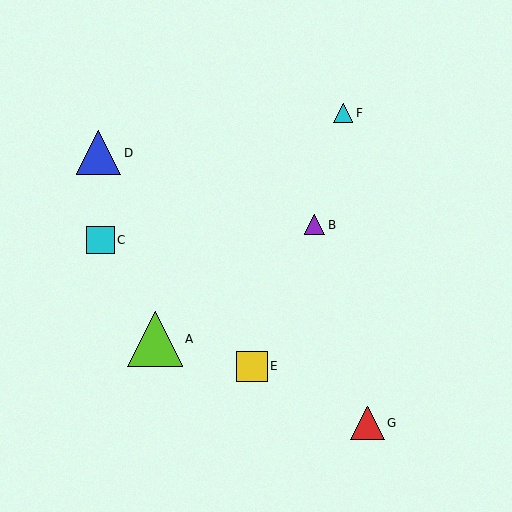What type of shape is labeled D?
Shape D is a blue triangle.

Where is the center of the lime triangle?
The center of the lime triangle is at (155, 339).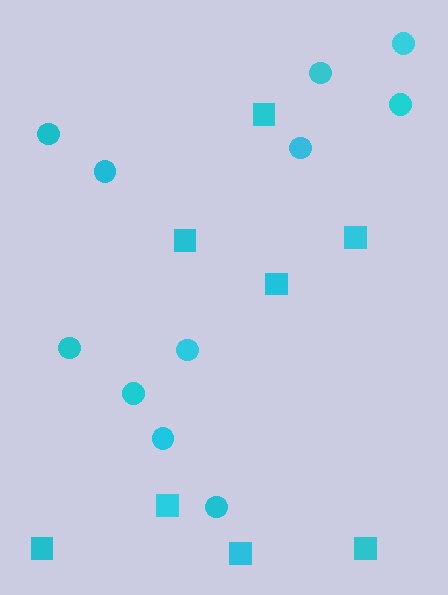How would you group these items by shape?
There are 2 groups: one group of squares (8) and one group of circles (11).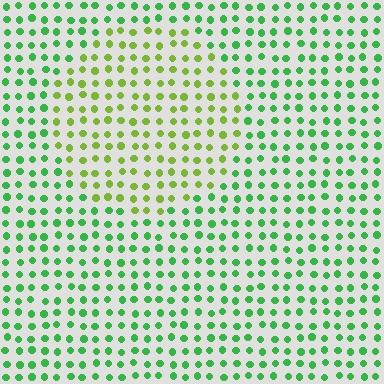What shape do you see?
I see a circle.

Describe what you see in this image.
The image is filled with small green elements in a uniform arrangement. A circle-shaped region is visible where the elements are tinted to a slightly different hue, forming a subtle color boundary.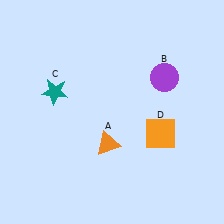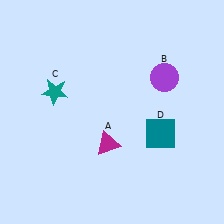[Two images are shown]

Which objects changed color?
A changed from orange to magenta. D changed from orange to teal.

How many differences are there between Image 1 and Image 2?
There are 2 differences between the two images.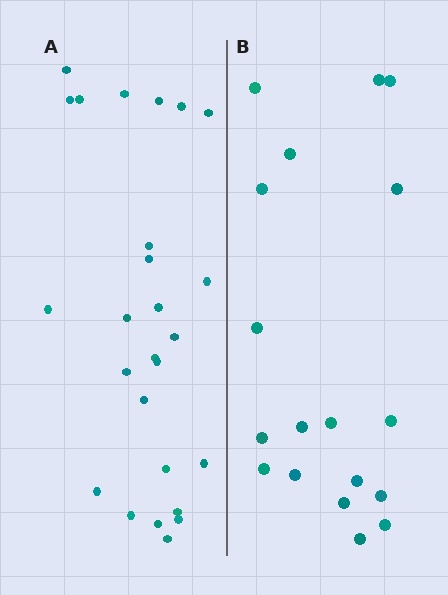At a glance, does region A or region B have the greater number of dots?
Region A (the left region) has more dots.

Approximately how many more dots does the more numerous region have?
Region A has roughly 8 or so more dots than region B.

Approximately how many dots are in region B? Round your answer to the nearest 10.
About 20 dots. (The exact count is 18, which rounds to 20.)